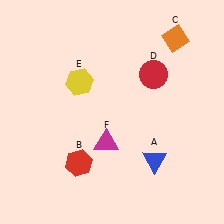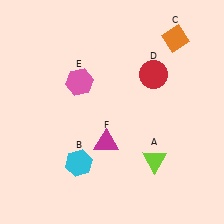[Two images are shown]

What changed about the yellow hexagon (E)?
In Image 1, E is yellow. In Image 2, it changed to pink.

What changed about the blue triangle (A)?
In Image 1, A is blue. In Image 2, it changed to lime.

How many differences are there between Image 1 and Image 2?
There are 3 differences between the two images.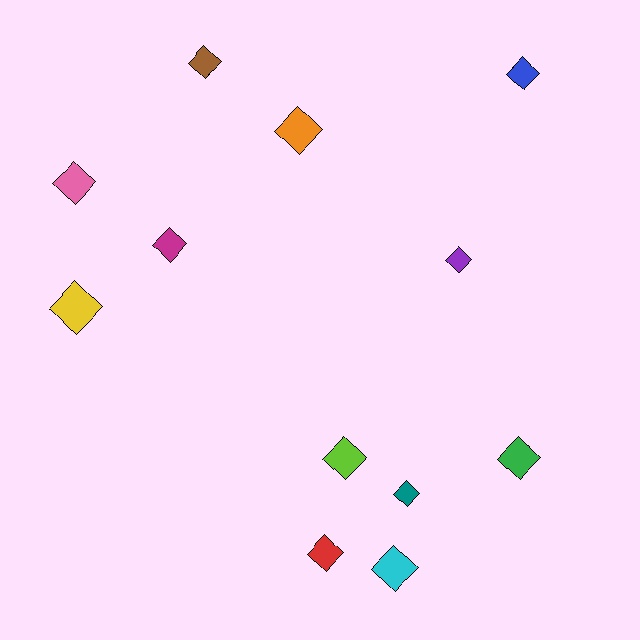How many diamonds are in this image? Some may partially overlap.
There are 12 diamonds.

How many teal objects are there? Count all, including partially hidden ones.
There is 1 teal object.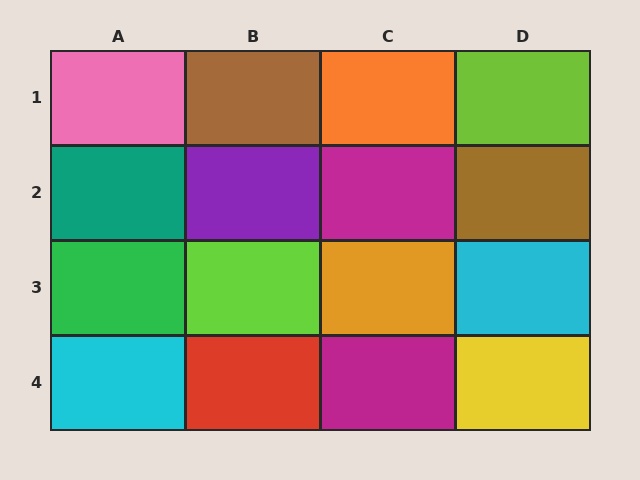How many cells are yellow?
1 cell is yellow.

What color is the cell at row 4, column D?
Yellow.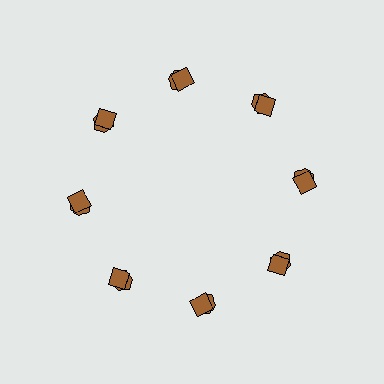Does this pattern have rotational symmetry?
Yes, this pattern has 8-fold rotational symmetry. It looks the same after rotating 45 degrees around the center.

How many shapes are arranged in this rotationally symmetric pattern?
There are 16 shapes, arranged in 8 groups of 2.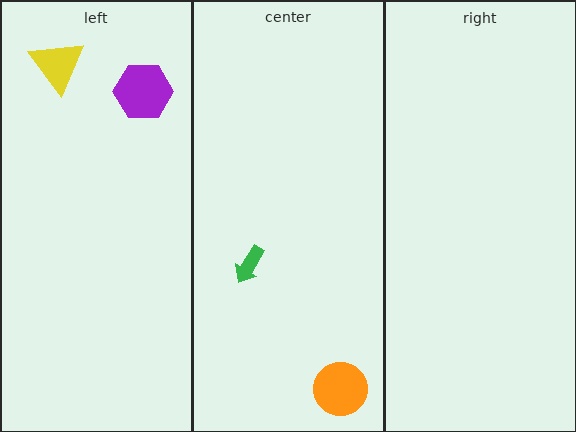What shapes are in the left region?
The purple hexagon, the yellow triangle.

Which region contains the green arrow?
The center region.